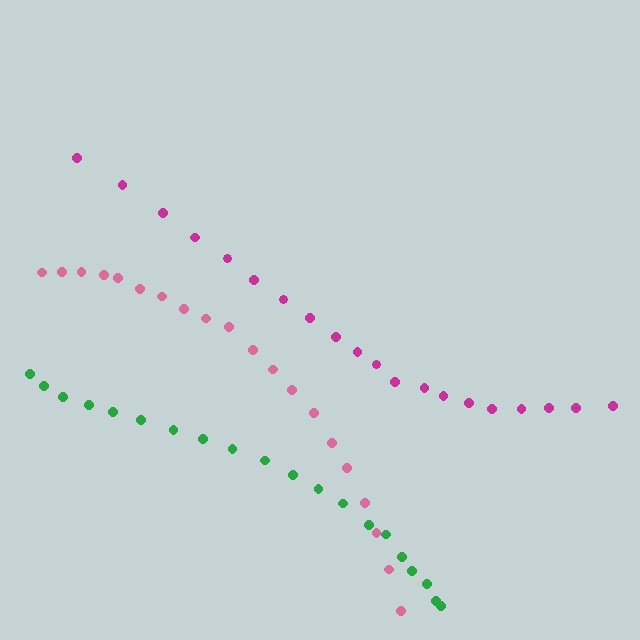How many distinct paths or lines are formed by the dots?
There are 3 distinct paths.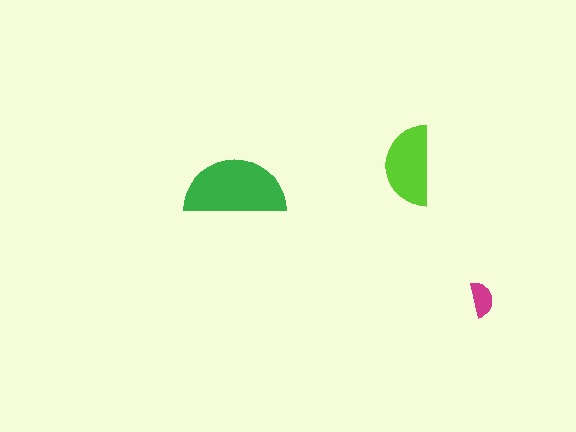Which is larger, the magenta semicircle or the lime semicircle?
The lime one.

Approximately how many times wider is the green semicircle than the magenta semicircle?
About 3 times wider.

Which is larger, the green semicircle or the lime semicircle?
The green one.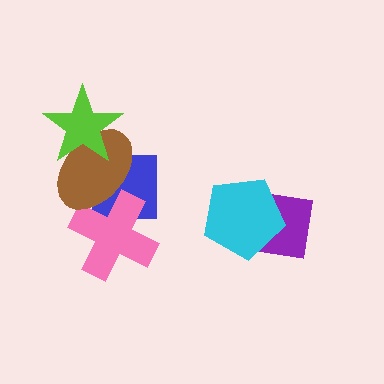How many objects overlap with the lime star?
1 object overlaps with the lime star.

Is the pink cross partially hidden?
Yes, it is partially covered by another shape.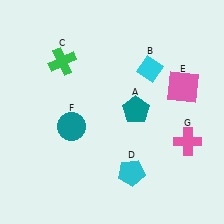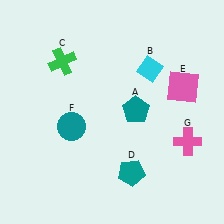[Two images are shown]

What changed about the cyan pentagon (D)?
In Image 1, D is cyan. In Image 2, it changed to teal.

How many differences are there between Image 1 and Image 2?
There is 1 difference between the two images.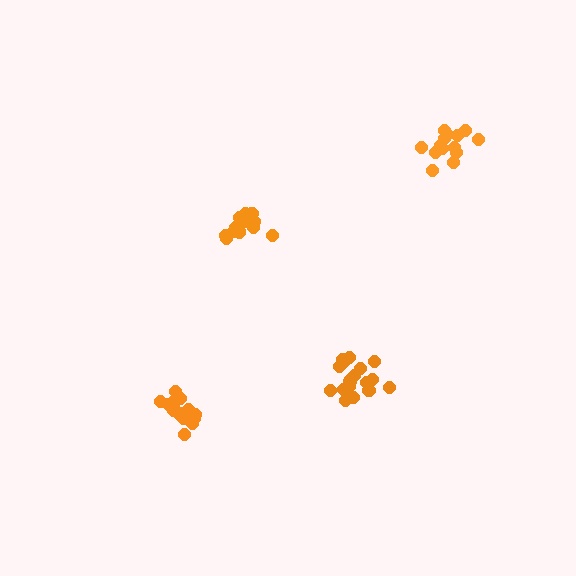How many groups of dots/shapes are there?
There are 4 groups.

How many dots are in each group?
Group 1: 18 dots, Group 2: 14 dots, Group 3: 15 dots, Group 4: 14 dots (61 total).